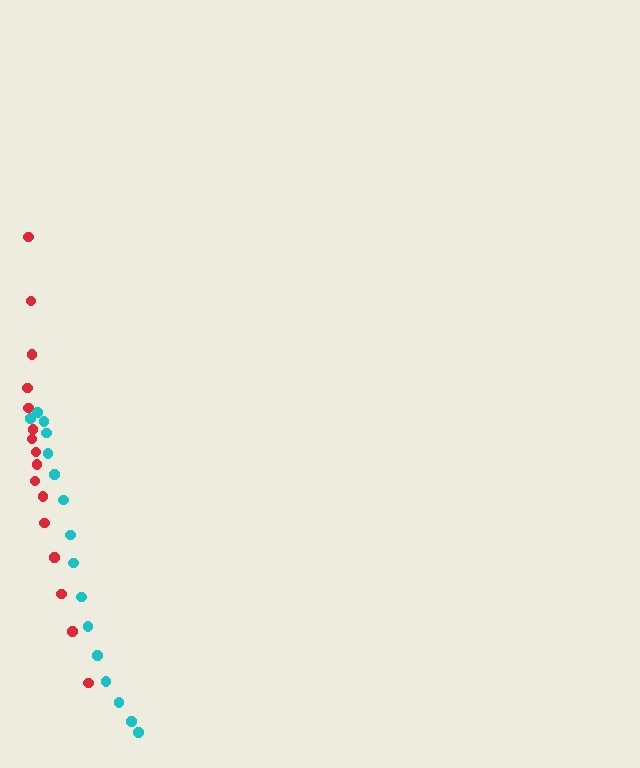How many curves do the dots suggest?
There are 2 distinct paths.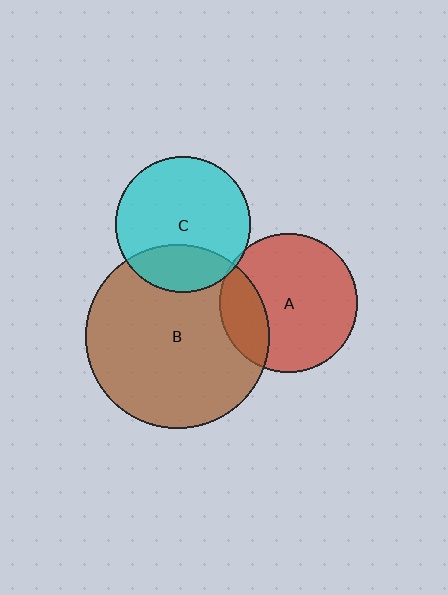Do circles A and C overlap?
Yes.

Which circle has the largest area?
Circle B (brown).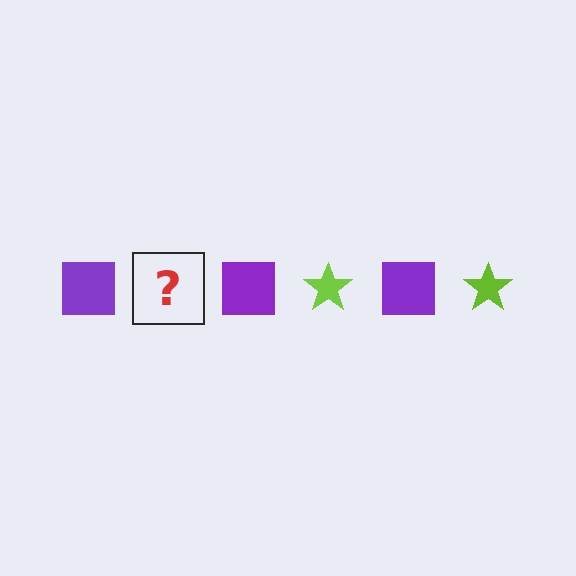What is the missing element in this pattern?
The missing element is a lime star.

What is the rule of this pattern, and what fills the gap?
The rule is that the pattern alternates between purple square and lime star. The gap should be filled with a lime star.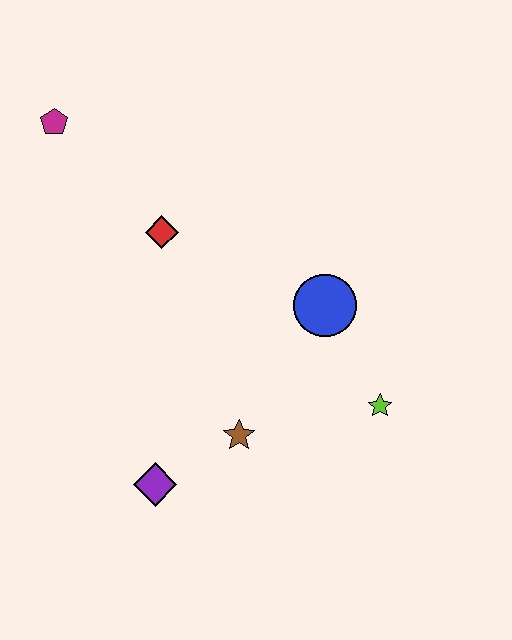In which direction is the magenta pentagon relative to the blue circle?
The magenta pentagon is to the left of the blue circle.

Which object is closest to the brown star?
The purple diamond is closest to the brown star.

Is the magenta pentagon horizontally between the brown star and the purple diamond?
No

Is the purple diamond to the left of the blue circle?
Yes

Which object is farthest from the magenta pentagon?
The lime star is farthest from the magenta pentagon.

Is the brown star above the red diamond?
No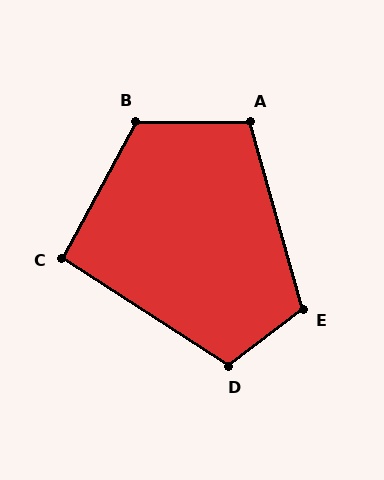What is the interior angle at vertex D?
Approximately 110 degrees (obtuse).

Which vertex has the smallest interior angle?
C, at approximately 95 degrees.